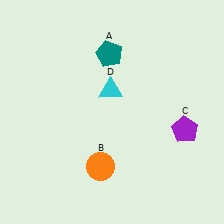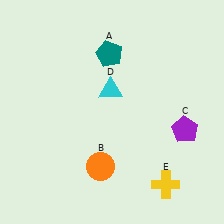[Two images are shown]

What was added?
A yellow cross (E) was added in Image 2.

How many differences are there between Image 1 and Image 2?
There is 1 difference between the two images.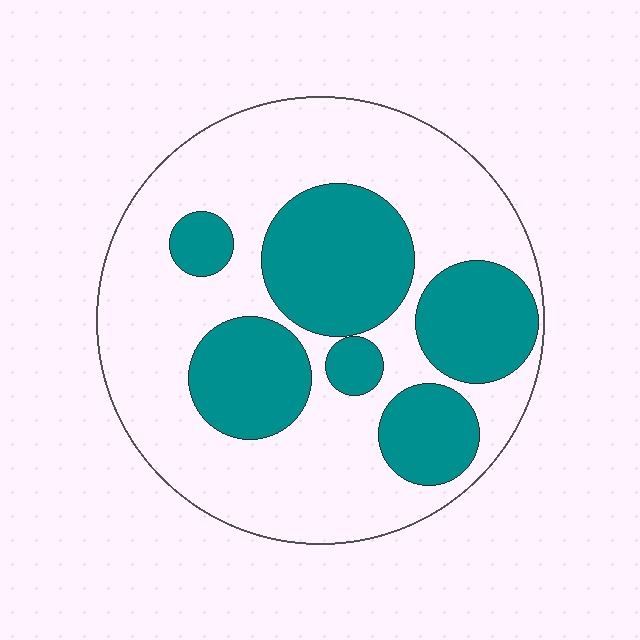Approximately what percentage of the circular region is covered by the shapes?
Approximately 35%.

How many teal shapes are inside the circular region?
6.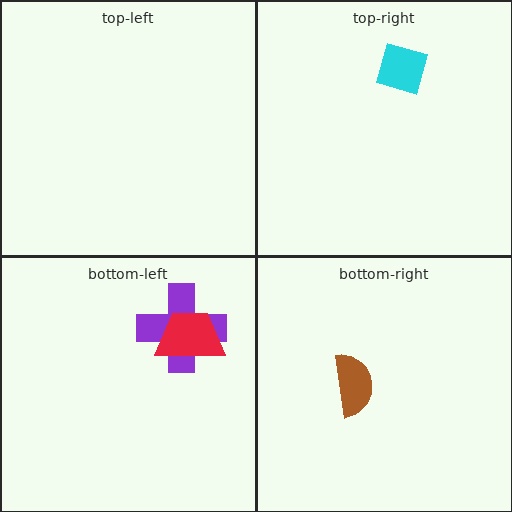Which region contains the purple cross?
The bottom-left region.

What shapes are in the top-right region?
The cyan diamond.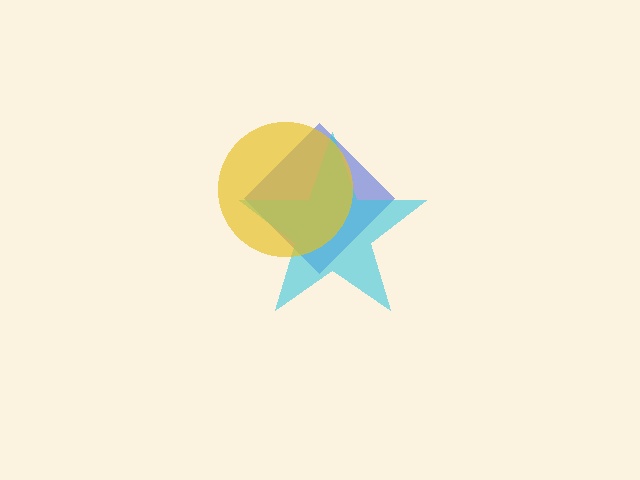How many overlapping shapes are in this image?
There are 3 overlapping shapes in the image.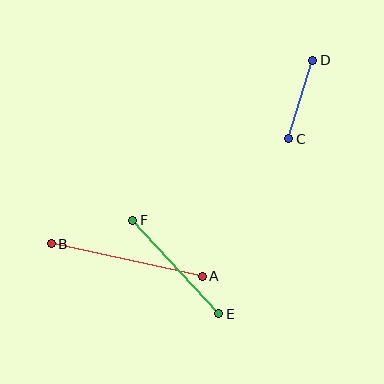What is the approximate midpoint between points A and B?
The midpoint is at approximately (127, 260) pixels.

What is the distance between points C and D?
The distance is approximately 82 pixels.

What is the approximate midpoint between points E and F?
The midpoint is at approximately (176, 267) pixels.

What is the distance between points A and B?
The distance is approximately 154 pixels.